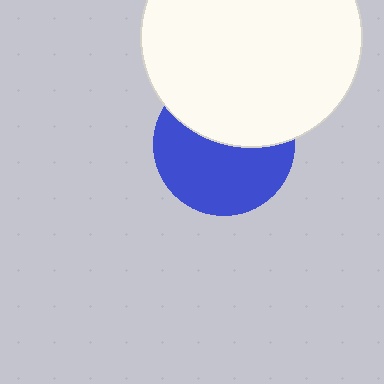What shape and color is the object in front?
The object in front is a white circle.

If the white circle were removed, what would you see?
You would see the complete blue circle.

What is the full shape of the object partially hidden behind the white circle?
The partially hidden object is a blue circle.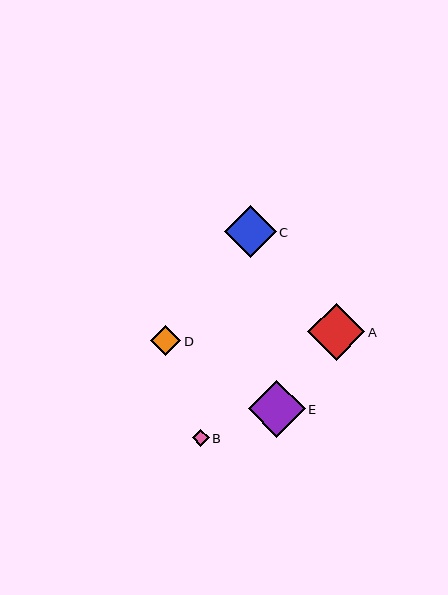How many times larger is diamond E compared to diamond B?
Diamond E is approximately 3.4 times the size of diamond B.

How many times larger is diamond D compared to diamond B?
Diamond D is approximately 1.8 times the size of diamond B.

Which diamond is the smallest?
Diamond B is the smallest with a size of approximately 17 pixels.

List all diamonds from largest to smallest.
From largest to smallest: A, E, C, D, B.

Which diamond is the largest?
Diamond A is the largest with a size of approximately 57 pixels.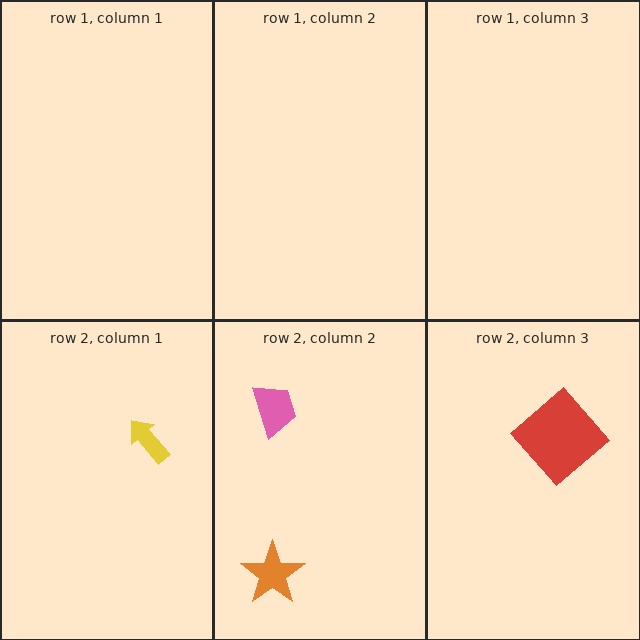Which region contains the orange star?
The row 2, column 2 region.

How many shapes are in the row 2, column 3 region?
1.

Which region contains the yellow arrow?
The row 2, column 1 region.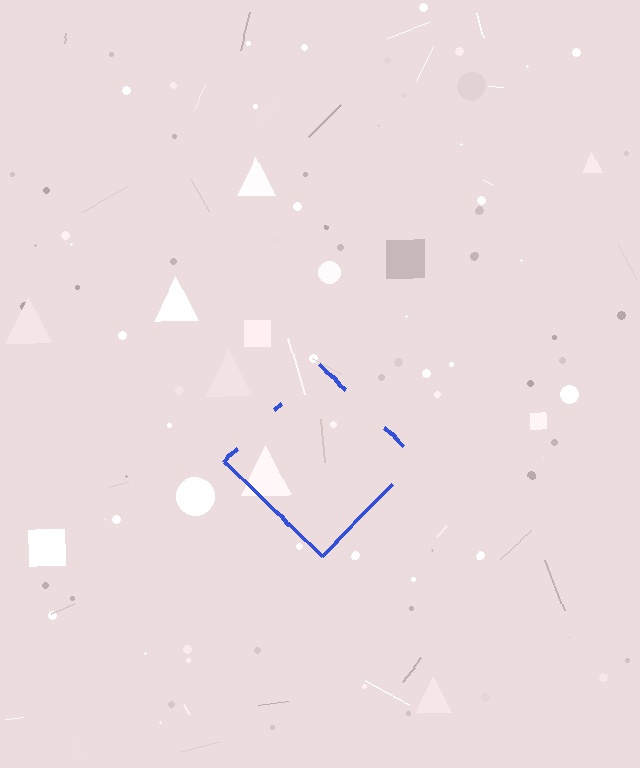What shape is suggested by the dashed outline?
The dashed outline suggests a diamond.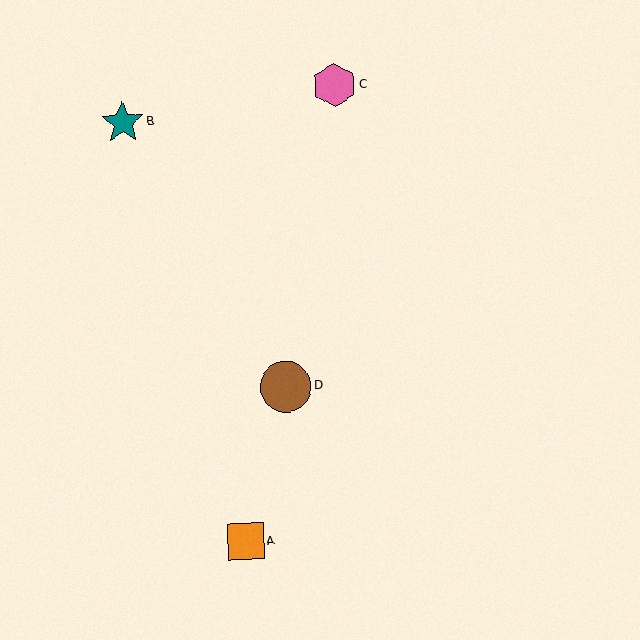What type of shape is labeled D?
Shape D is a brown circle.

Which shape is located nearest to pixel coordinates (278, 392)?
The brown circle (labeled D) at (286, 387) is nearest to that location.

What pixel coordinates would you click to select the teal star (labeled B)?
Click at (122, 122) to select the teal star B.